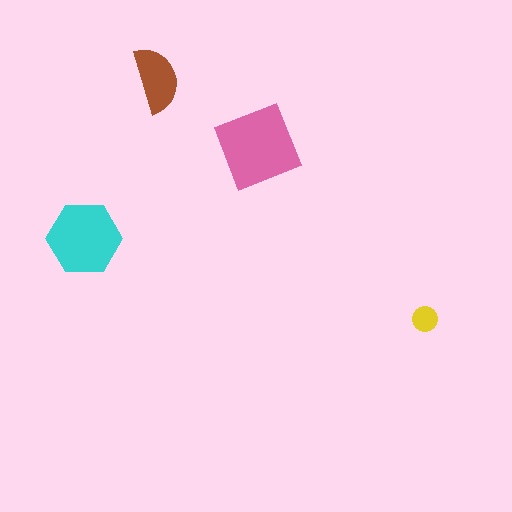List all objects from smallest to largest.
The yellow circle, the brown semicircle, the cyan hexagon, the pink square.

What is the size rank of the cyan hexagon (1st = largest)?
2nd.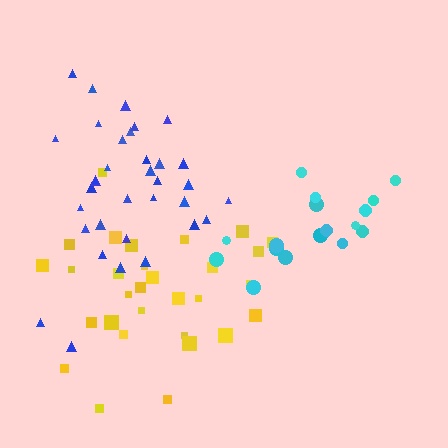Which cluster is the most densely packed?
Cyan.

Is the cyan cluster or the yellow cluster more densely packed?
Cyan.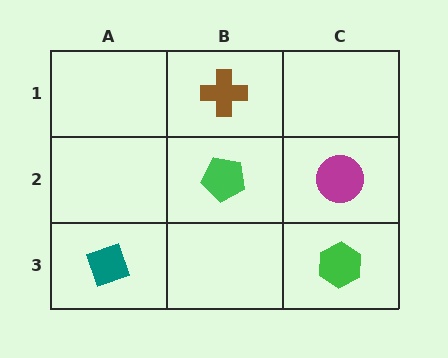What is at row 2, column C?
A magenta circle.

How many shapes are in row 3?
2 shapes.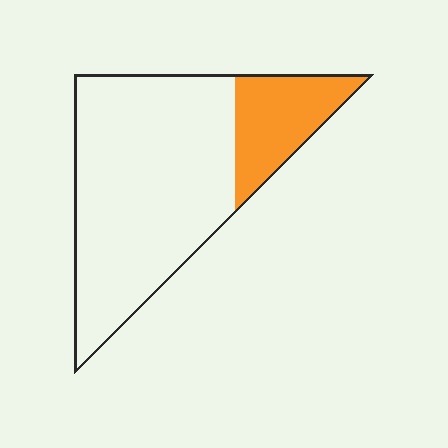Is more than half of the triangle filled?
No.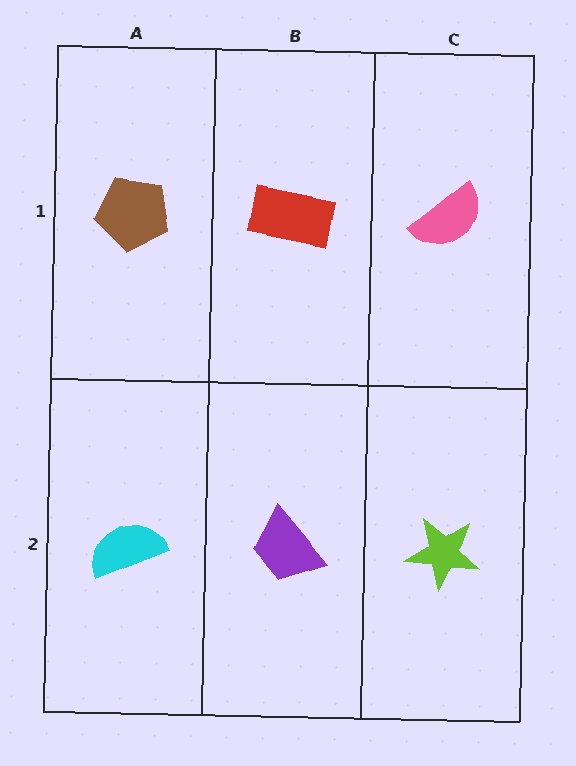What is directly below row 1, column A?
A cyan semicircle.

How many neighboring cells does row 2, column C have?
2.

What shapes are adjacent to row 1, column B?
A purple trapezoid (row 2, column B), a brown pentagon (row 1, column A), a pink semicircle (row 1, column C).